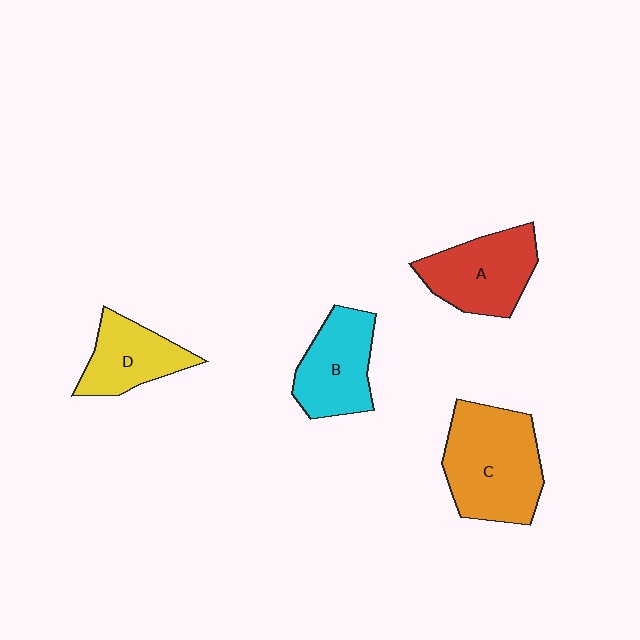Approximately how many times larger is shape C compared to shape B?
Approximately 1.4 times.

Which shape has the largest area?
Shape C (orange).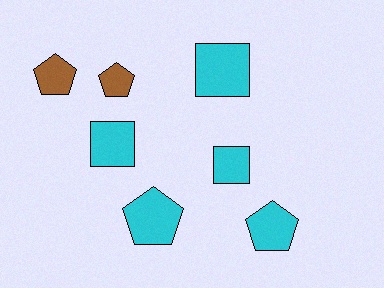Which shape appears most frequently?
Pentagon, with 4 objects.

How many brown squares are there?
There are no brown squares.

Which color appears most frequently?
Cyan, with 5 objects.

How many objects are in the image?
There are 7 objects.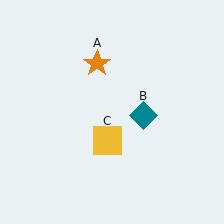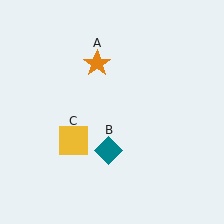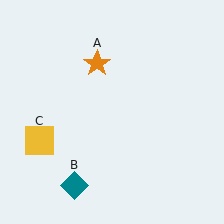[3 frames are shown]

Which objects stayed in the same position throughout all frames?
Orange star (object A) remained stationary.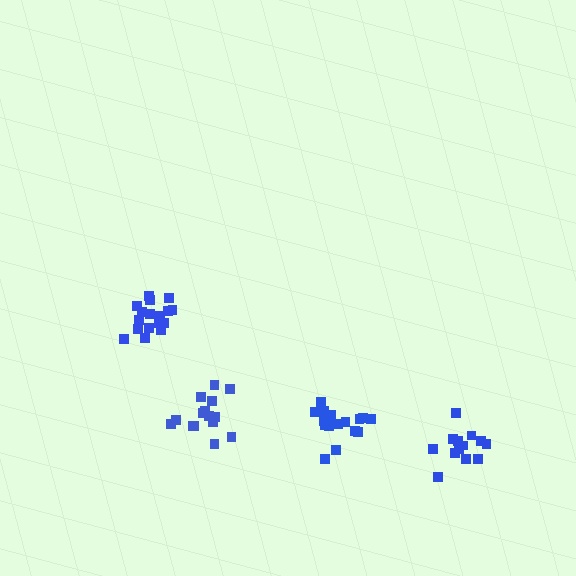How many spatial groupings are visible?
There are 4 spatial groupings.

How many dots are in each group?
Group 1: 17 dots, Group 2: 16 dots, Group 3: 13 dots, Group 4: 17 dots (63 total).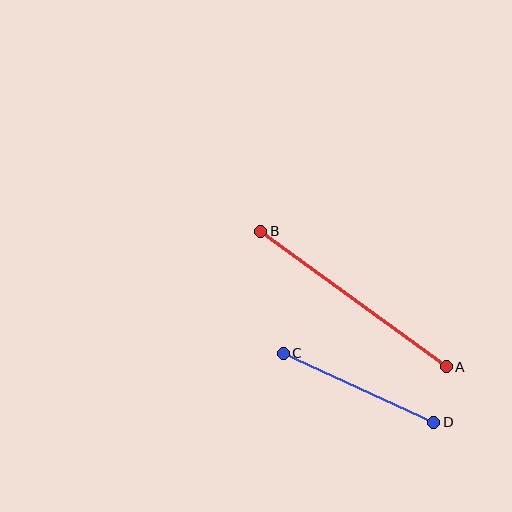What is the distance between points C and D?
The distance is approximately 165 pixels.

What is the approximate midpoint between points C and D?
The midpoint is at approximately (358, 388) pixels.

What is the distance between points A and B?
The distance is approximately 230 pixels.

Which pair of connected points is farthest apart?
Points A and B are farthest apart.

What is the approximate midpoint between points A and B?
The midpoint is at approximately (353, 299) pixels.